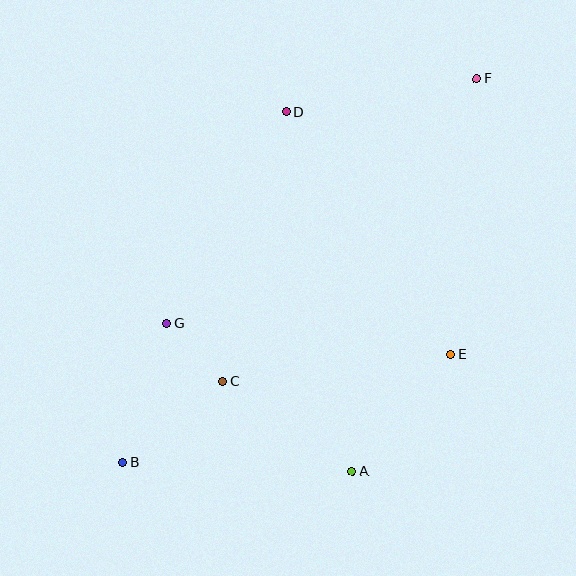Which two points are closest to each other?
Points C and G are closest to each other.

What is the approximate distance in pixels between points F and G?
The distance between F and G is approximately 395 pixels.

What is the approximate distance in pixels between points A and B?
The distance between A and B is approximately 230 pixels.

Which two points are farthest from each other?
Points B and F are farthest from each other.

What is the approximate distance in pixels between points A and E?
The distance between A and E is approximately 153 pixels.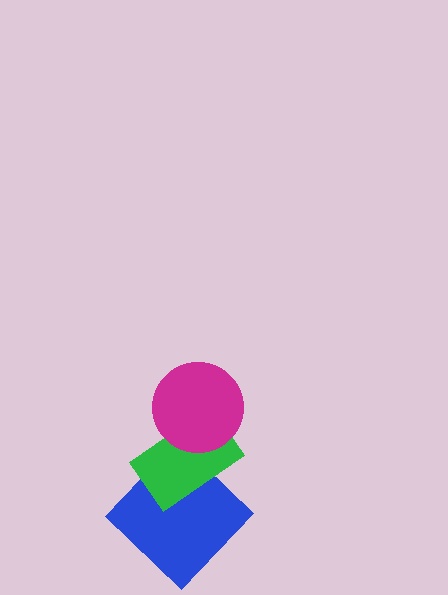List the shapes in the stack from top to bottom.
From top to bottom: the magenta circle, the green rectangle, the blue diamond.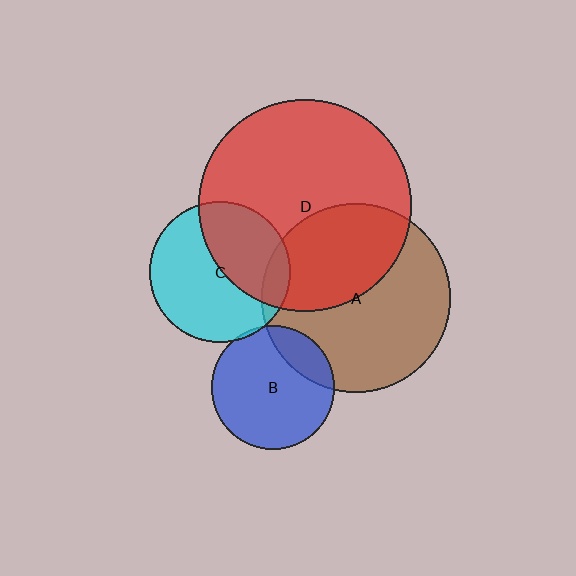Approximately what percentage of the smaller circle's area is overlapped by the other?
Approximately 40%.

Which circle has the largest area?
Circle D (red).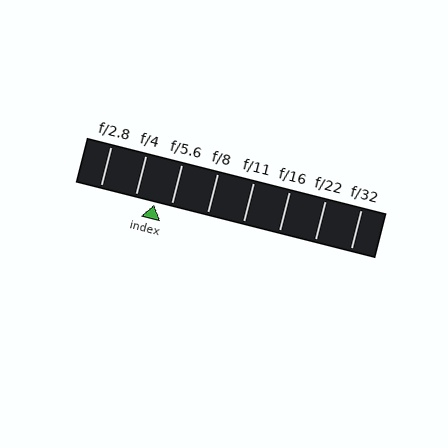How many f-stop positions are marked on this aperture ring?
There are 8 f-stop positions marked.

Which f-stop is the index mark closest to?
The index mark is closest to f/5.6.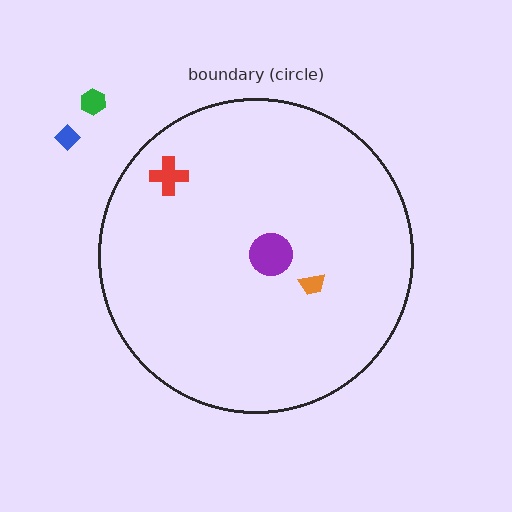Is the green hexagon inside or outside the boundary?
Outside.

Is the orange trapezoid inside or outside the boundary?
Inside.